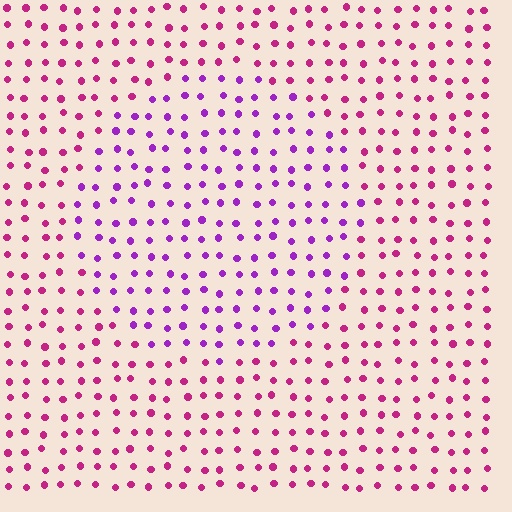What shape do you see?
I see a circle.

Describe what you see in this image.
The image is filled with small magenta elements in a uniform arrangement. A circle-shaped region is visible where the elements are tinted to a slightly different hue, forming a subtle color boundary.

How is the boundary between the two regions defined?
The boundary is defined purely by a slight shift in hue (about 37 degrees). Spacing, size, and orientation are identical on both sides.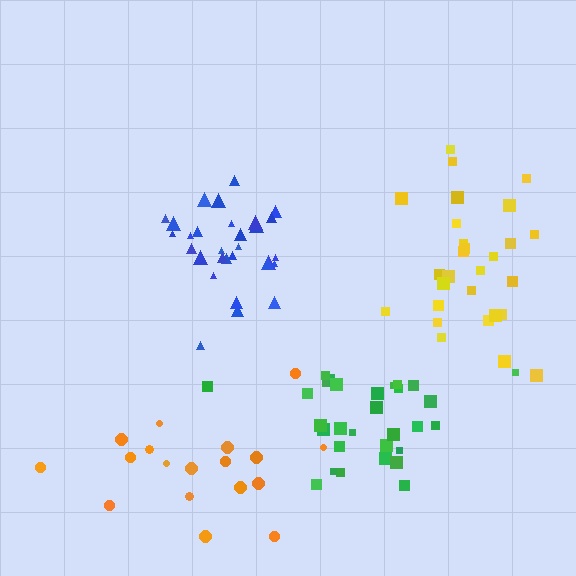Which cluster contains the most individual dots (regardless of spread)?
Blue (30).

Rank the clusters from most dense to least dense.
blue, green, yellow, orange.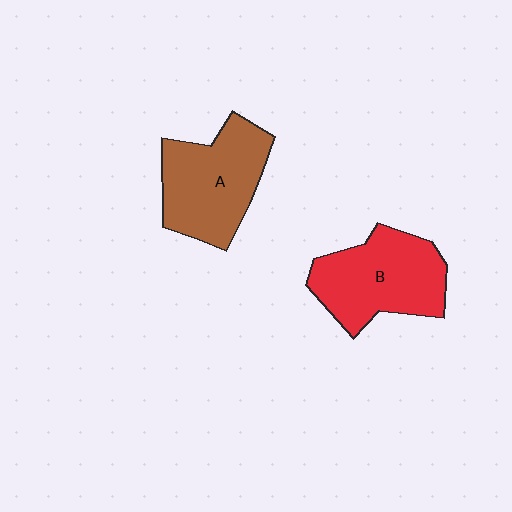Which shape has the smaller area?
Shape A (brown).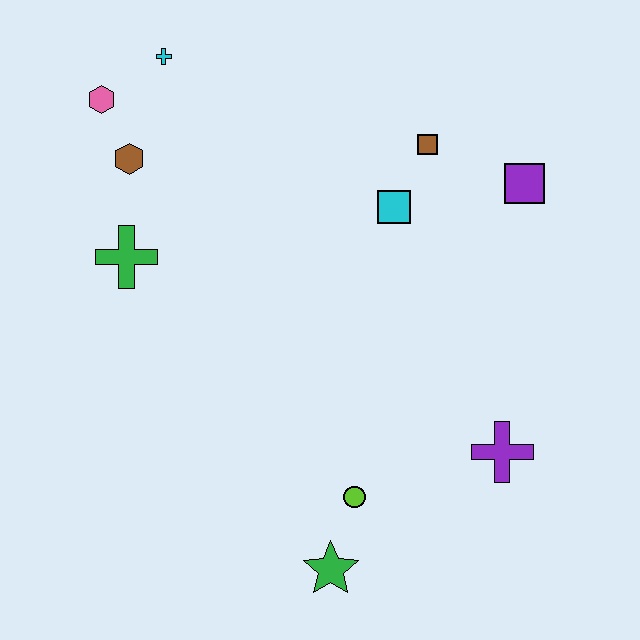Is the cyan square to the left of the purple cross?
Yes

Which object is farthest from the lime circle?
The cyan cross is farthest from the lime circle.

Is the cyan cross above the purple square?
Yes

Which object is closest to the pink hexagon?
The brown hexagon is closest to the pink hexagon.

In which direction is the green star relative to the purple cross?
The green star is to the left of the purple cross.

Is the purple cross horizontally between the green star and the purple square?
Yes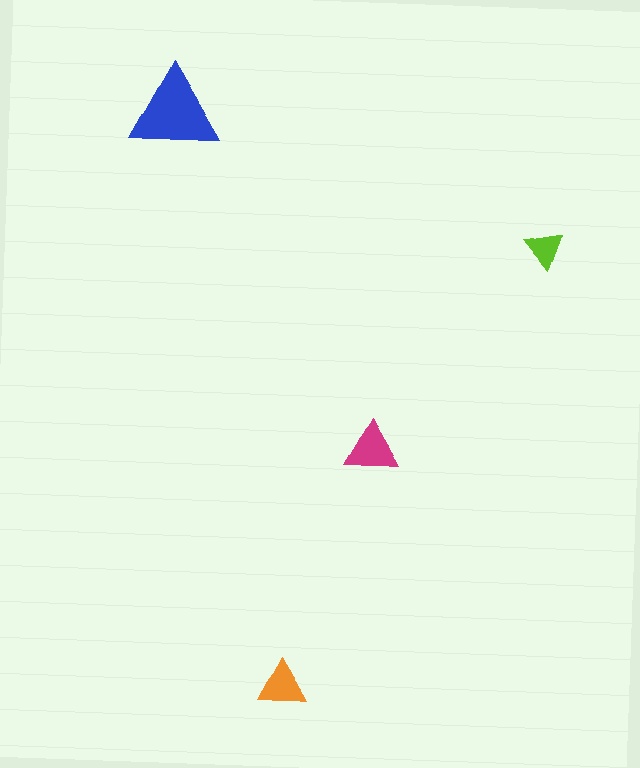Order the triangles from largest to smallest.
the blue one, the magenta one, the orange one, the lime one.